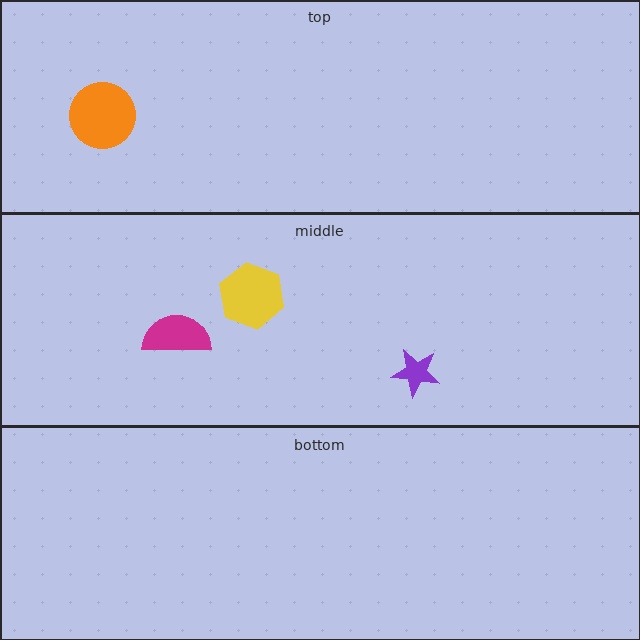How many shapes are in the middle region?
3.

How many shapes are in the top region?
1.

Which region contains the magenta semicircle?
The middle region.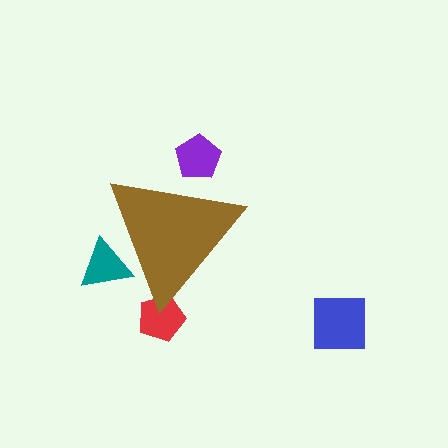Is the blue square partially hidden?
No, the blue square is fully visible.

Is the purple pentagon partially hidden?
Yes, the purple pentagon is partially hidden behind the brown triangle.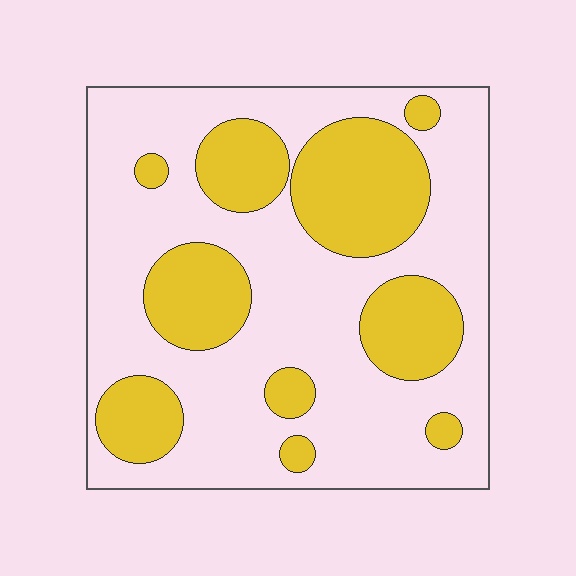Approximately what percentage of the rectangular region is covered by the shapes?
Approximately 35%.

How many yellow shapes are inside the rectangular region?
10.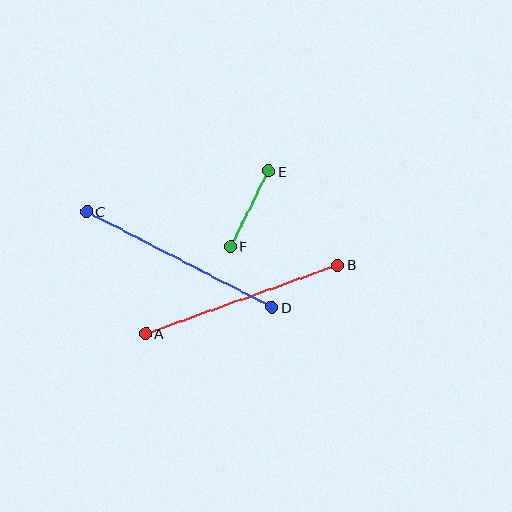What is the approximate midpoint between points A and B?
The midpoint is at approximately (242, 299) pixels.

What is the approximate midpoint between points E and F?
The midpoint is at approximately (250, 209) pixels.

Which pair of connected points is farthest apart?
Points C and D are farthest apart.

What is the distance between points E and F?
The distance is approximately 84 pixels.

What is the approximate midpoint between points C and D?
The midpoint is at approximately (179, 259) pixels.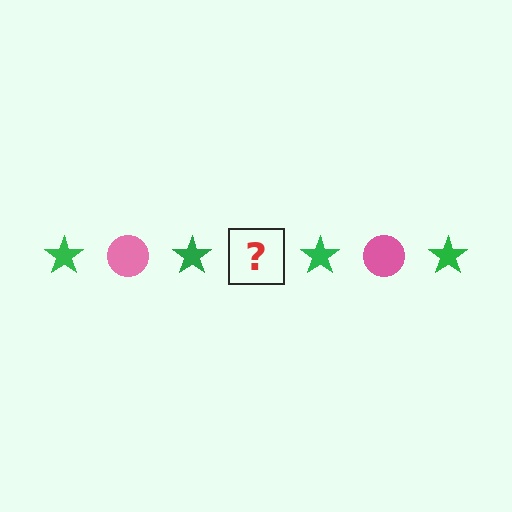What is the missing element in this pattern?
The missing element is a pink circle.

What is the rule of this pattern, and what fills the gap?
The rule is that the pattern alternates between green star and pink circle. The gap should be filled with a pink circle.